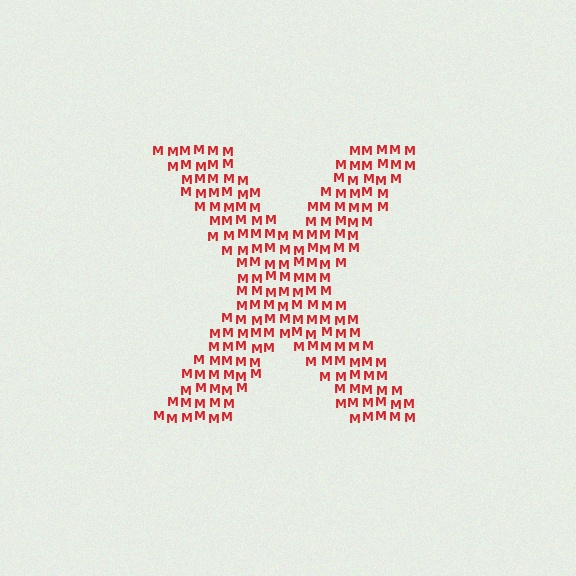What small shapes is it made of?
It is made of small letter M's.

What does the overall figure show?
The overall figure shows the letter X.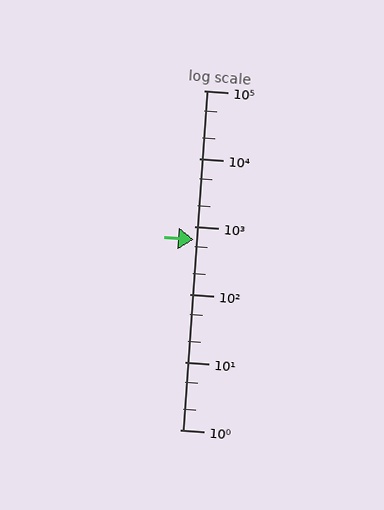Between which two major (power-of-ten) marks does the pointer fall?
The pointer is between 100 and 1000.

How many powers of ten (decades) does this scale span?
The scale spans 5 decades, from 1 to 100000.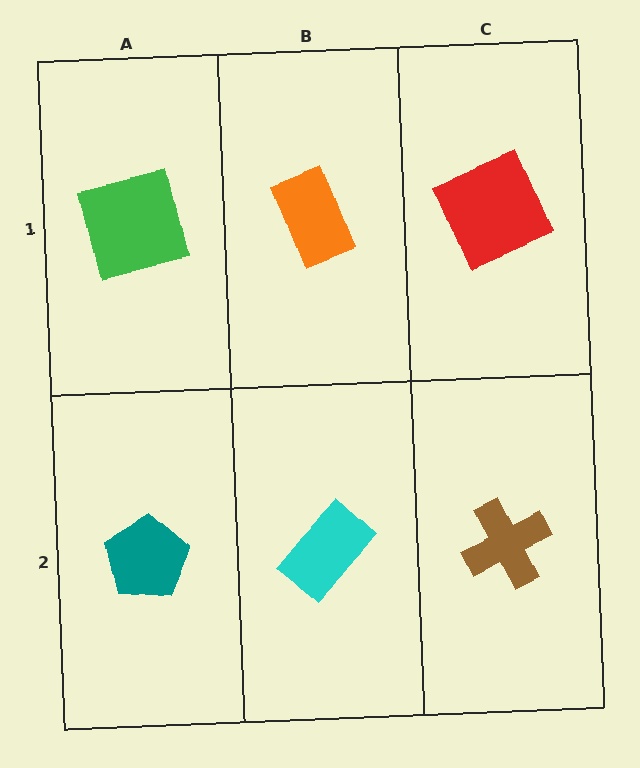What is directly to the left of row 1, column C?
An orange rectangle.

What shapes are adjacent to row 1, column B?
A cyan rectangle (row 2, column B), a green square (row 1, column A), a red square (row 1, column C).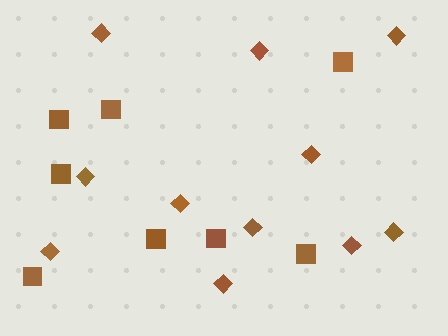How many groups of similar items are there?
There are 2 groups: one group of diamonds (11) and one group of squares (8).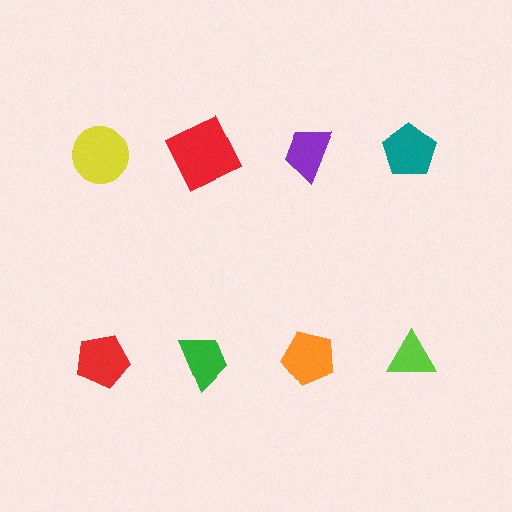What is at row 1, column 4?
A teal pentagon.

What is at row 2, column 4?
A lime triangle.